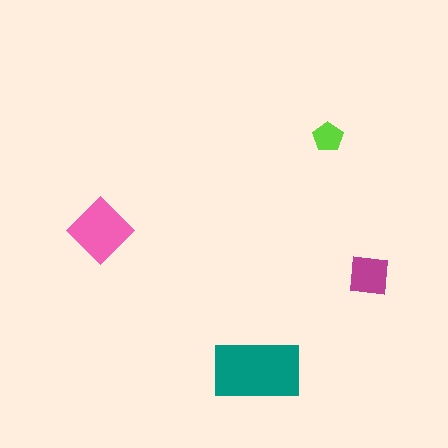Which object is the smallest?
The lime pentagon.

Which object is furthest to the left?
The pink diamond is leftmost.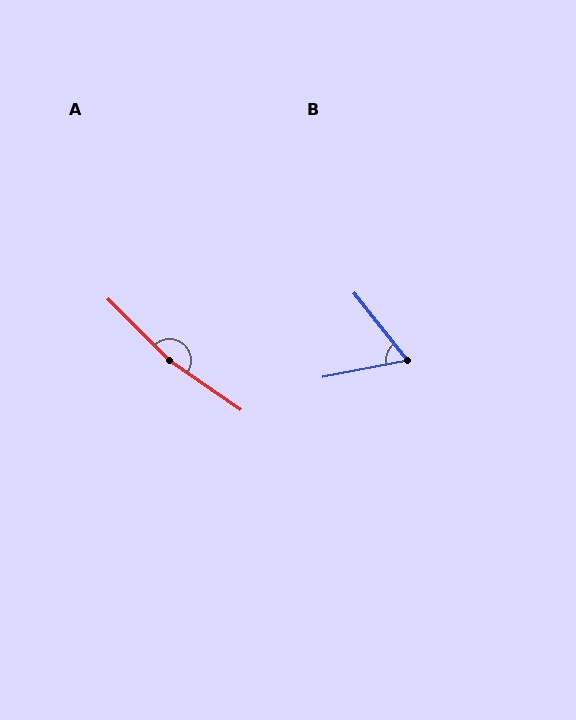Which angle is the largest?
A, at approximately 169 degrees.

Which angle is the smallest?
B, at approximately 63 degrees.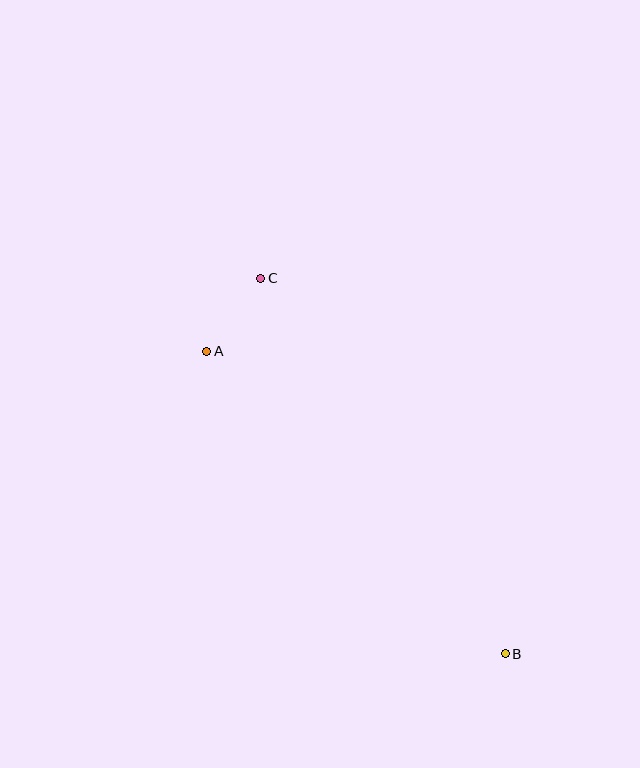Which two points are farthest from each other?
Points B and C are farthest from each other.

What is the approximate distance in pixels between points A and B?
The distance between A and B is approximately 425 pixels.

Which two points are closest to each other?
Points A and C are closest to each other.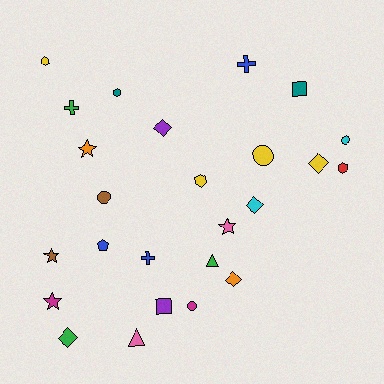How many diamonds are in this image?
There are 5 diamonds.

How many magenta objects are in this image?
There are 2 magenta objects.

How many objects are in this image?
There are 25 objects.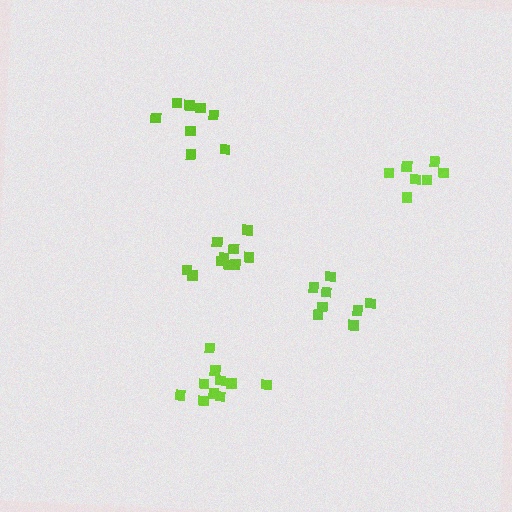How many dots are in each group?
Group 1: 8 dots, Group 2: 8 dots, Group 3: 10 dots, Group 4: 7 dots, Group 5: 10 dots (43 total).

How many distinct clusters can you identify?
There are 5 distinct clusters.